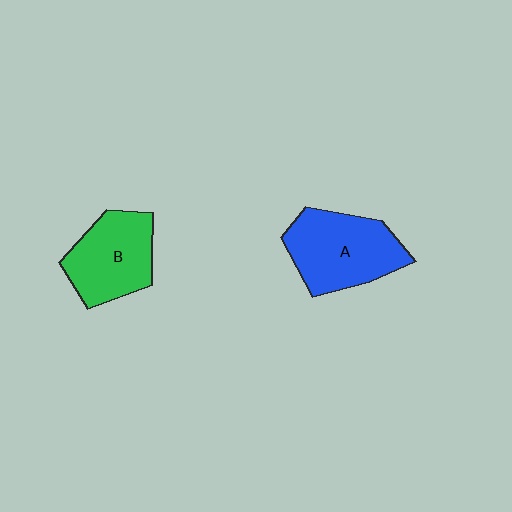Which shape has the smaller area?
Shape B (green).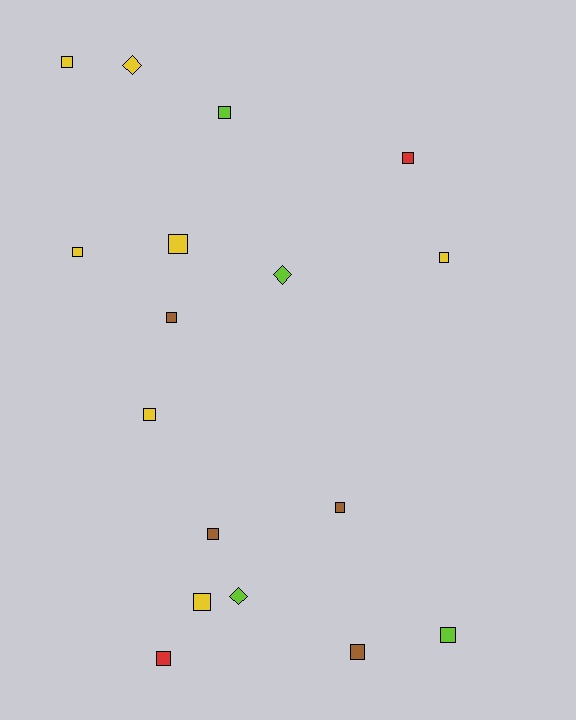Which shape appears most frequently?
Square, with 14 objects.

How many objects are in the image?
There are 17 objects.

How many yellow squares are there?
There are 6 yellow squares.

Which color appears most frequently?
Yellow, with 7 objects.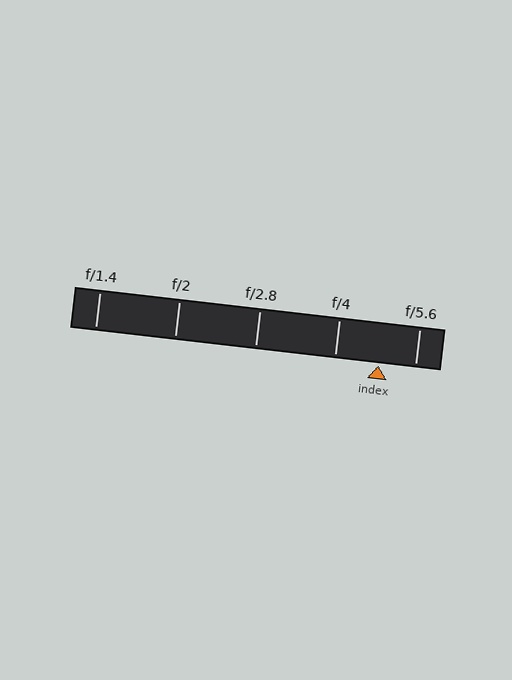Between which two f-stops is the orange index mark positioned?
The index mark is between f/4 and f/5.6.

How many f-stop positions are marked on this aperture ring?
There are 5 f-stop positions marked.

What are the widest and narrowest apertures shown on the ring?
The widest aperture shown is f/1.4 and the narrowest is f/5.6.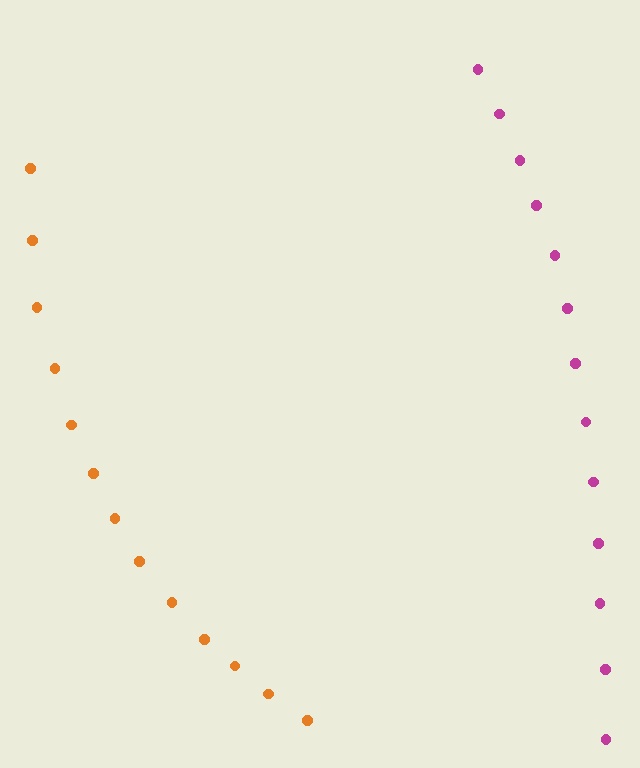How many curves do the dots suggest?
There are 2 distinct paths.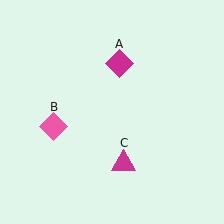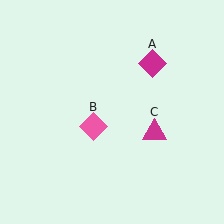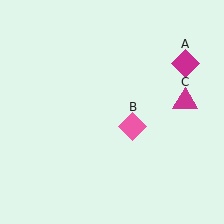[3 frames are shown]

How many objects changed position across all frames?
3 objects changed position: magenta diamond (object A), pink diamond (object B), magenta triangle (object C).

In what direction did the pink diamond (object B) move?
The pink diamond (object B) moved right.